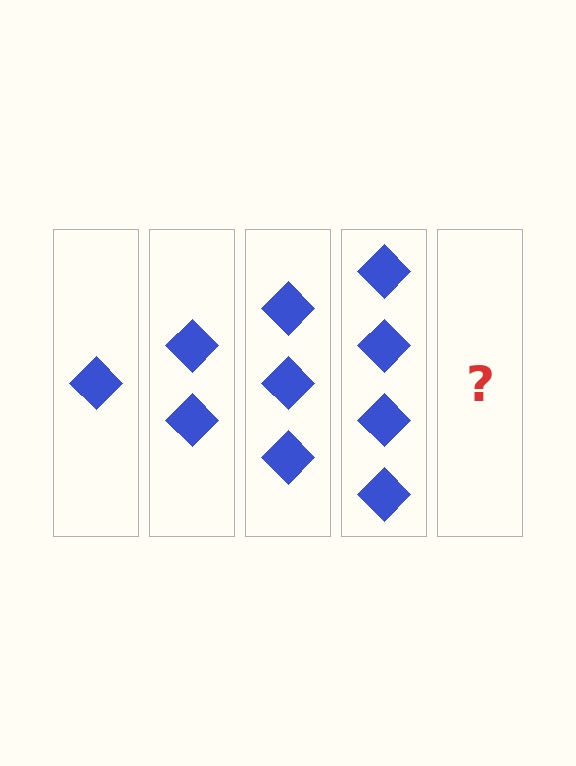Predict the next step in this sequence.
The next step is 5 diamonds.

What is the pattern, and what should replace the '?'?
The pattern is that each step adds one more diamond. The '?' should be 5 diamonds.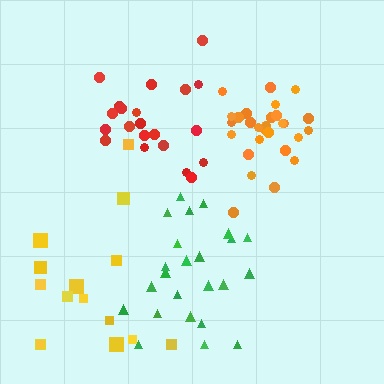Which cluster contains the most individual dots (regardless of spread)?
Orange (29).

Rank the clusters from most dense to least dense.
orange, green, red, yellow.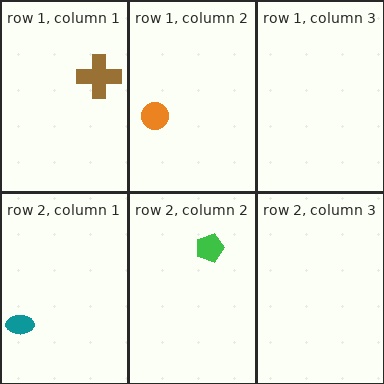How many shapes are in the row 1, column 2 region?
1.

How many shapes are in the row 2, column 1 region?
1.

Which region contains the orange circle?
The row 1, column 2 region.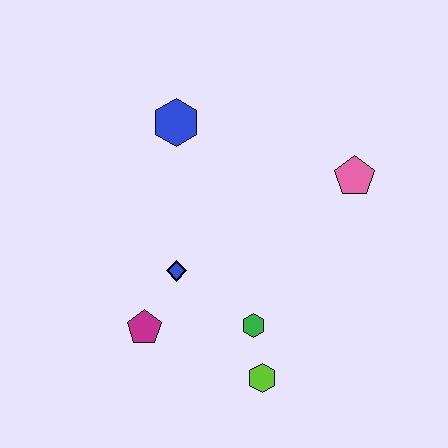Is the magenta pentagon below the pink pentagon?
Yes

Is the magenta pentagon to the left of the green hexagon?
Yes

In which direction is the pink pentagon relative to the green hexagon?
The pink pentagon is above the green hexagon.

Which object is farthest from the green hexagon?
The blue hexagon is farthest from the green hexagon.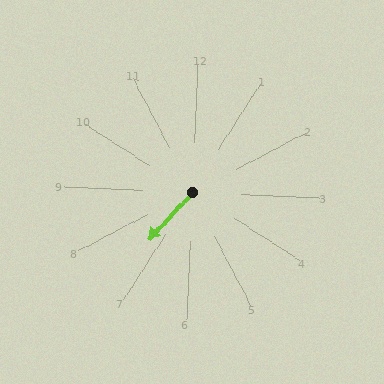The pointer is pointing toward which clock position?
Roughly 7 o'clock.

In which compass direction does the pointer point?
Southwest.